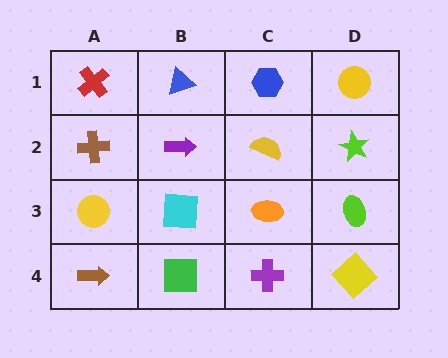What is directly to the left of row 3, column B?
A yellow circle.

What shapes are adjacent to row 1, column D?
A lime star (row 2, column D), a blue hexagon (row 1, column C).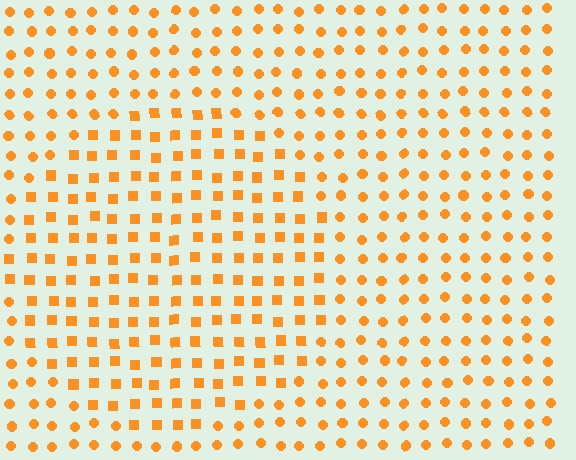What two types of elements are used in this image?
The image uses squares inside the circle region and circles outside it.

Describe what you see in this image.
The image is filled with small orange elements arranged in a uniform grid. A circle-shaped region contains squares, while the surrounding area contains circles. The boundary is defined purely by the change in element shape.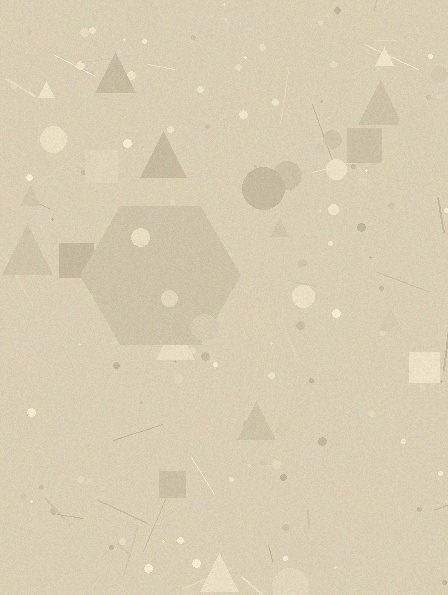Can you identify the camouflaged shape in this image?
The camouflaged shape is a hexagon.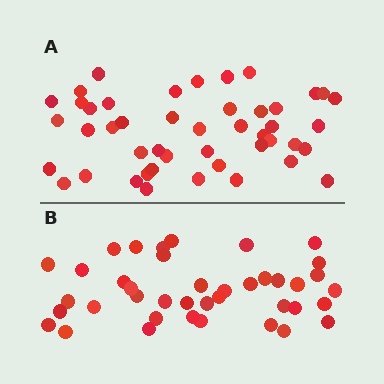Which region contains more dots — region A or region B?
Region A (the top region) has more dots.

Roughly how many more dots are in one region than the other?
Region A has about 6 more dots than region B.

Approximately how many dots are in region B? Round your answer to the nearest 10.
About 40 dots.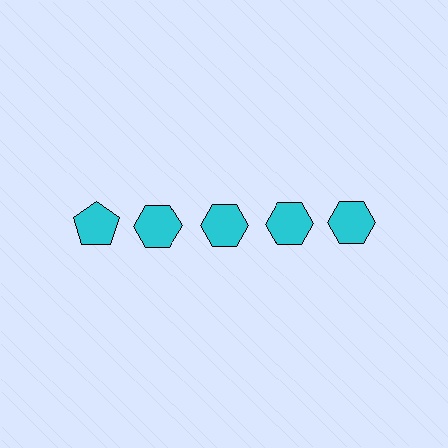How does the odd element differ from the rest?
It has a different shape: pentagon instead of hexagon.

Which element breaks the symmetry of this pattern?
The cyan pentagon in the top row, leftmost column breaks the symmetry. All other shapes are cyan hexagons.